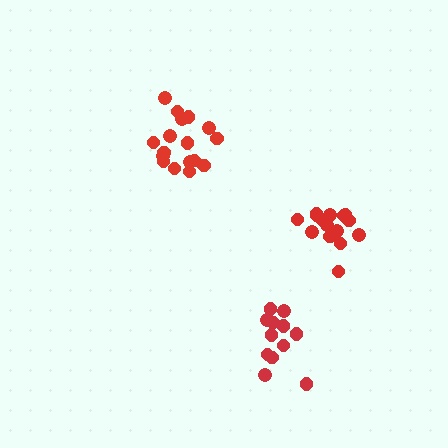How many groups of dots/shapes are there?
There are 3 groups.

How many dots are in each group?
Group 1: 17 dots, Group 2: 15 dots, Group 3: 12 dots (44 total).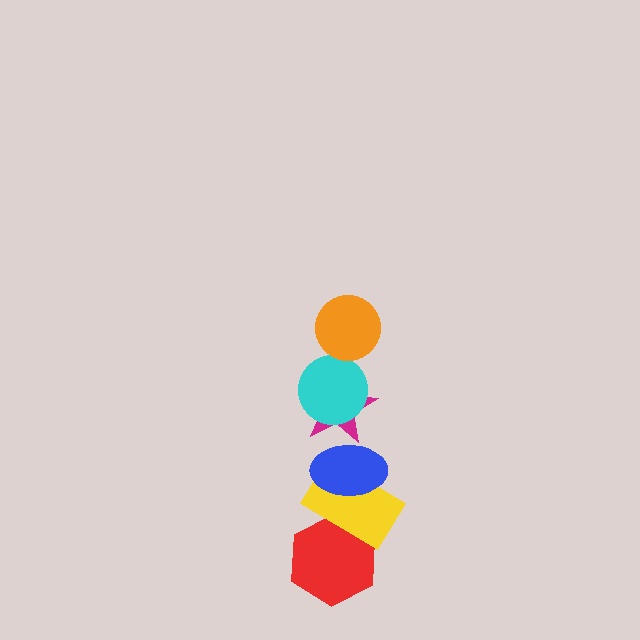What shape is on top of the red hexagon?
The yellow rectangle is on top of the red hexagon.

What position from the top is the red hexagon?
The red hexagon is 6th from the top.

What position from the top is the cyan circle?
The cyan circle is 2nd from the top.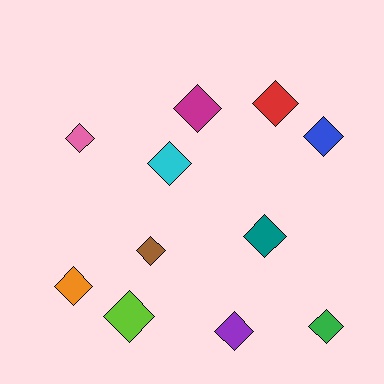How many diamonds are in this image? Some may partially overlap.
There are 11 diamonds.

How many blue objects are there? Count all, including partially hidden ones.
There is 1 blue object.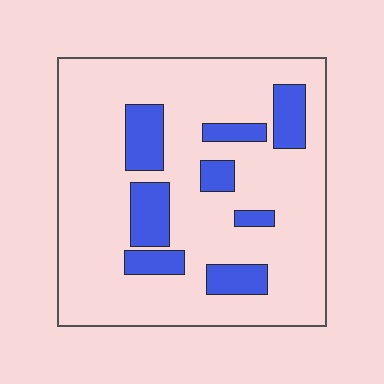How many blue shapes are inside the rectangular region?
8.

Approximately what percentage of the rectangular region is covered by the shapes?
Approximately 20%.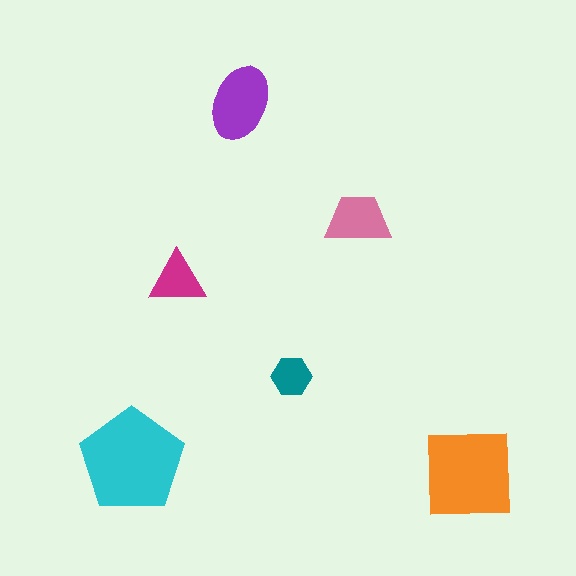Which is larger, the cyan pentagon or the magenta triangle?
The cyan pentagon.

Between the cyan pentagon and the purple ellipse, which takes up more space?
The cyan pentagon.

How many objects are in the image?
There are 6 objects in the image.